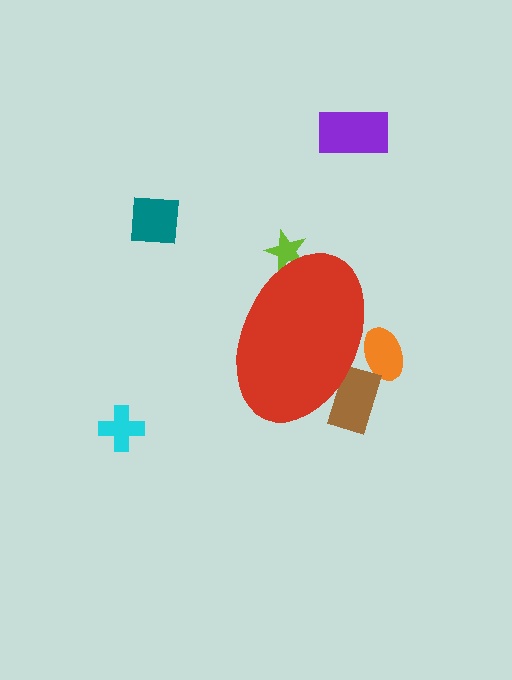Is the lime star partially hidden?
Yes, the lime star is partially hidden behind the red ellipse.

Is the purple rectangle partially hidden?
No, the purple rectangle is fully visible.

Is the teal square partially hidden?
No, the teal square is fully visible.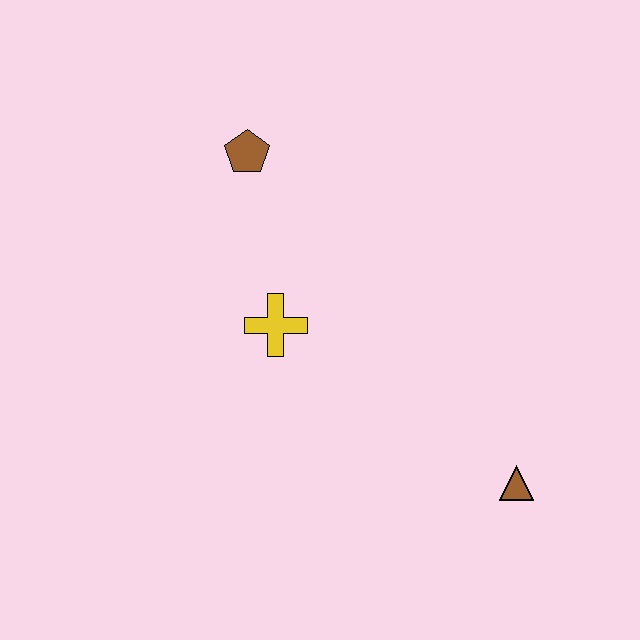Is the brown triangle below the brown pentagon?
Yes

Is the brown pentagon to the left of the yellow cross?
Yes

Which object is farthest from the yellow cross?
The brown triangle is farthest from the yellow cross.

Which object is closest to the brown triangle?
The yellow cross is closest to the brown triangle.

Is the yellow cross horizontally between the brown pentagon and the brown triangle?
Yes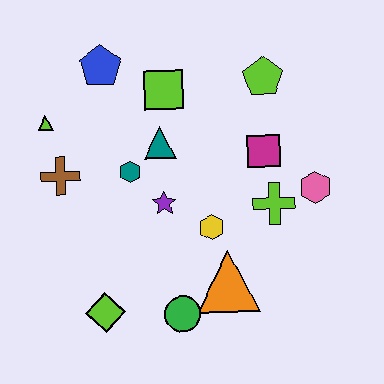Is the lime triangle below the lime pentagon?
Yes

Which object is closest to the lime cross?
The pink hexagon is closest to the lime cross.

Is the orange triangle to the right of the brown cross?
Yes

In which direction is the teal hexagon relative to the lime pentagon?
The teal hexagon is to the left of the lime pentagon.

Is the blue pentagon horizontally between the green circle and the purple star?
No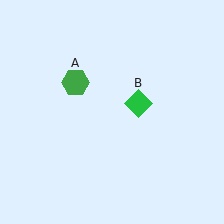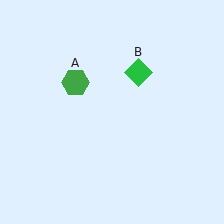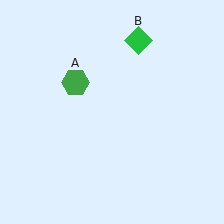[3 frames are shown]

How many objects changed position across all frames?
1 object changed position: green diamond (object B).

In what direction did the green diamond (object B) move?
The green diamond (object B) moved up.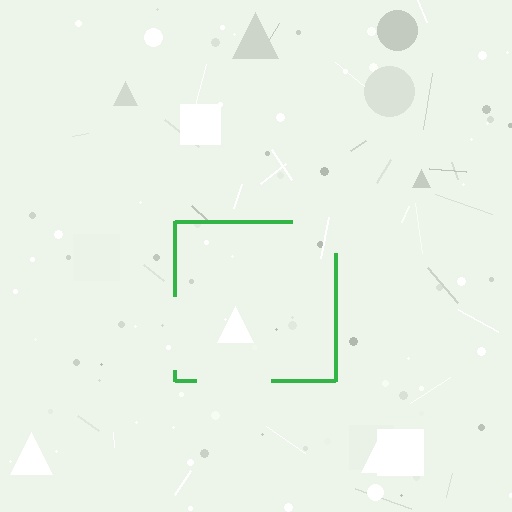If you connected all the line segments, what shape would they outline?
They would outline a square.